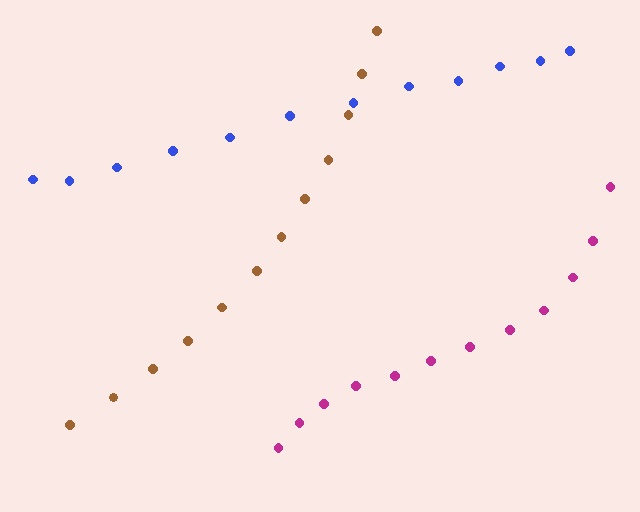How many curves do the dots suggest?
There are 3 distinct paths.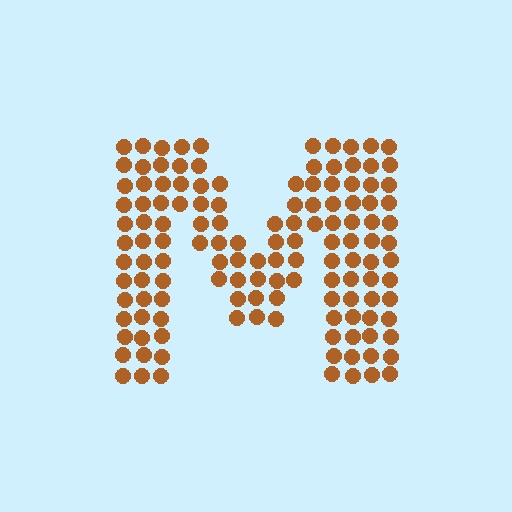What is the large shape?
The large shape is the letter M.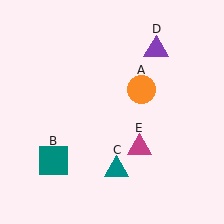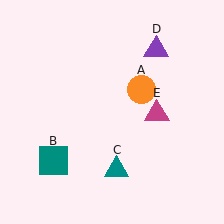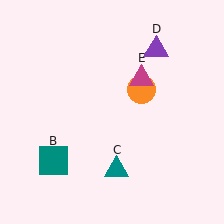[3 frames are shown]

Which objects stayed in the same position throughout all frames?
Orange circle (object A) and teal square (object B) and teal triangle (object C) and purple triangle (object D) remained stationary.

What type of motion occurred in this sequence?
The magenta triangle (object E) rotated counterclockwise around the center of the scene.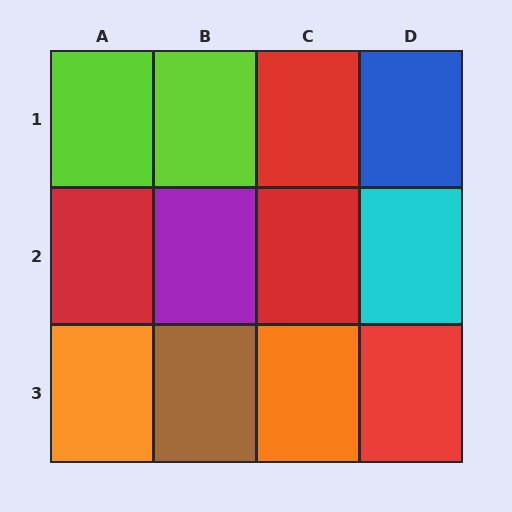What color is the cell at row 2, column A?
Red.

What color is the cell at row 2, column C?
Red.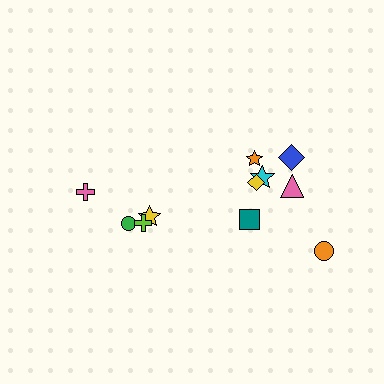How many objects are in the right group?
There are 7 objects.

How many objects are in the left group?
There are 4 objects.